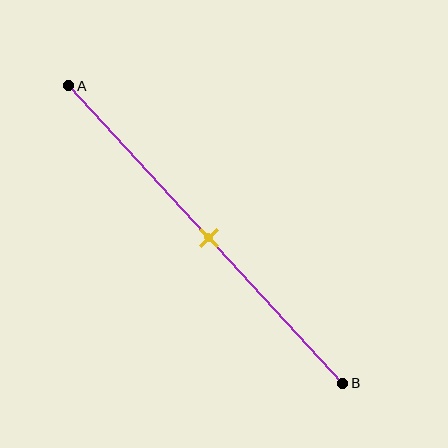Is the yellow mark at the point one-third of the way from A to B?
No, the mark is at about 50% from A, not at the 33% one-third point.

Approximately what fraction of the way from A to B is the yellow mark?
The yellow mark is approximately 50% of the way from A to B.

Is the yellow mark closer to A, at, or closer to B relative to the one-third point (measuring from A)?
The yellow mark is closer to point B than the one-third point of segment AB.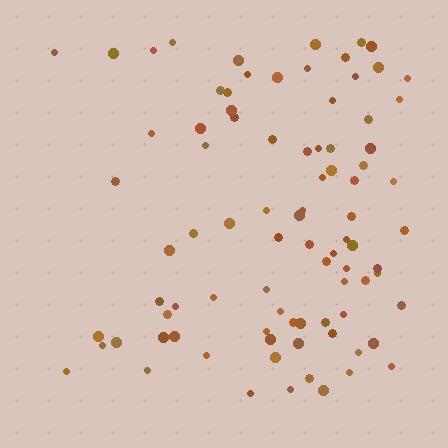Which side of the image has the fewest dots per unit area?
The left.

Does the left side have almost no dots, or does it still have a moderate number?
Still a moderate number, just noticeably fewer than the right.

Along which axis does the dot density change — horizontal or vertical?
Horizontal.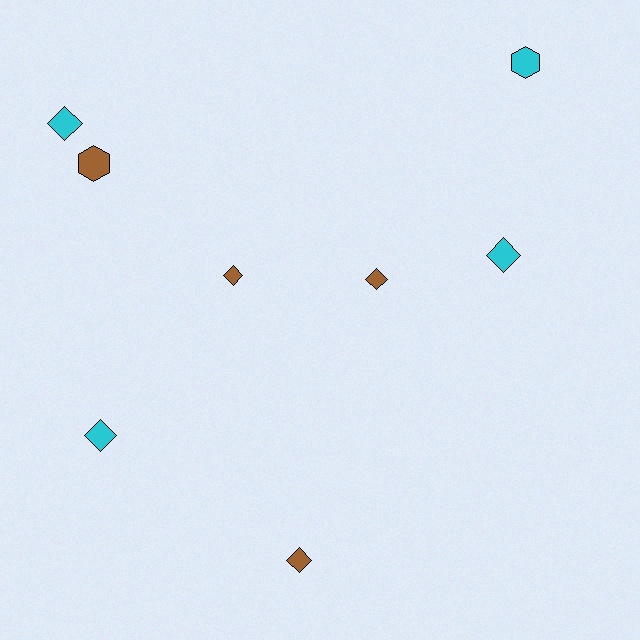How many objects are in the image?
There are 8 objects.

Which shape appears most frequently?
Diamond, with 6 objects.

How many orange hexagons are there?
There are no orange hexagons.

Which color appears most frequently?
Brown, with 4 objects.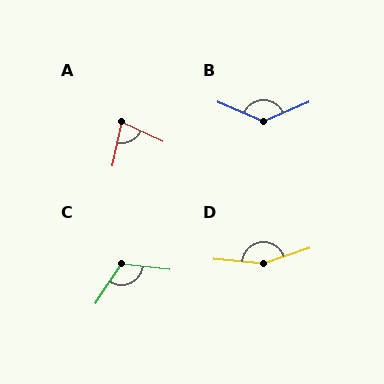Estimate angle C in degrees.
Approximately 117 degrees.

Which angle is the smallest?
A, at approximately 77 degrees.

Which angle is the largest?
D, at approximately 156 degrees.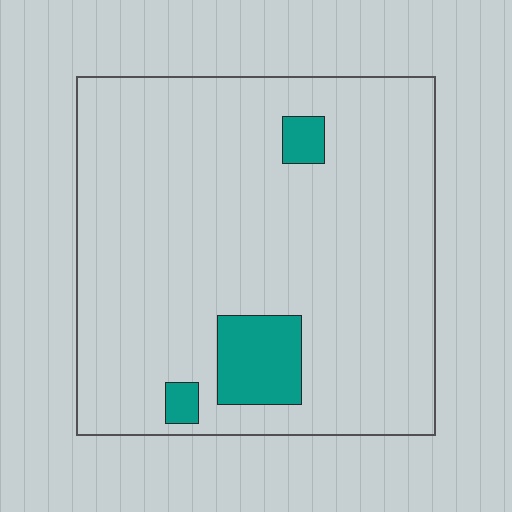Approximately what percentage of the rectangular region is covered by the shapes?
Approximately 10%.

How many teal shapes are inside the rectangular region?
3.